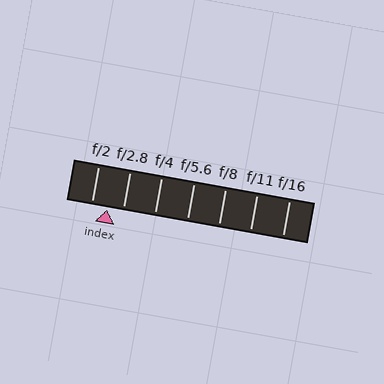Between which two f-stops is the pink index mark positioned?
The index mark is between f/2 and f/2.8.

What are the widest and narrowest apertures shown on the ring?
The widest aperture shown is f/2 and the narrowest is f/16.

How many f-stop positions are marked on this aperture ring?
There are 7 f-stop positions marked.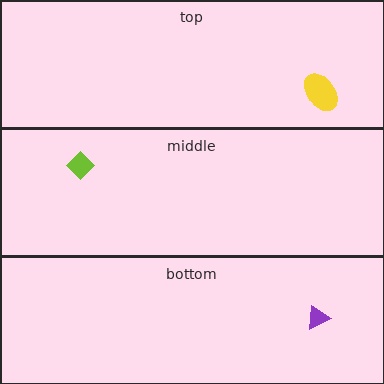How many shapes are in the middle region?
1.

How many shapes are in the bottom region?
1.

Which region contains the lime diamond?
The middle region.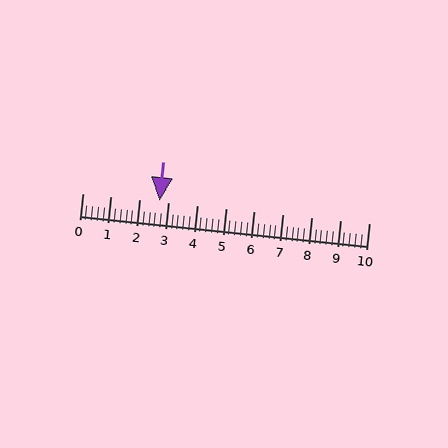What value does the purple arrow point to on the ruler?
The purple arrow points to approximately 2.7.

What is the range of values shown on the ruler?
The ruler shows values from 0 to 10.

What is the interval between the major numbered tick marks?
The major tick marks are spaced 1 units apart.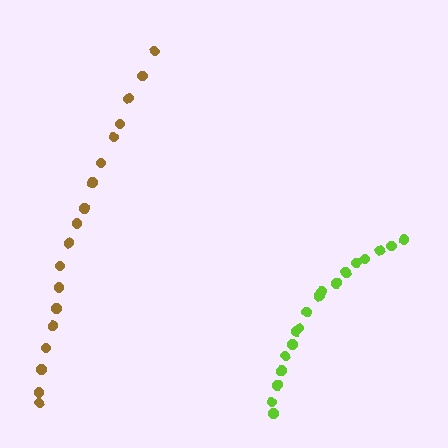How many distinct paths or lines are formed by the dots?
There are 2 distinct paths.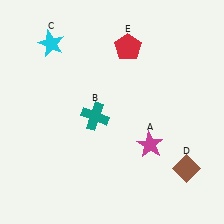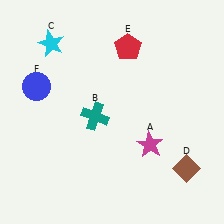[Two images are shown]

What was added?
A blue circle (F) was added in Image 2.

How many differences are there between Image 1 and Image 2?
There is 1 difference between the two images.